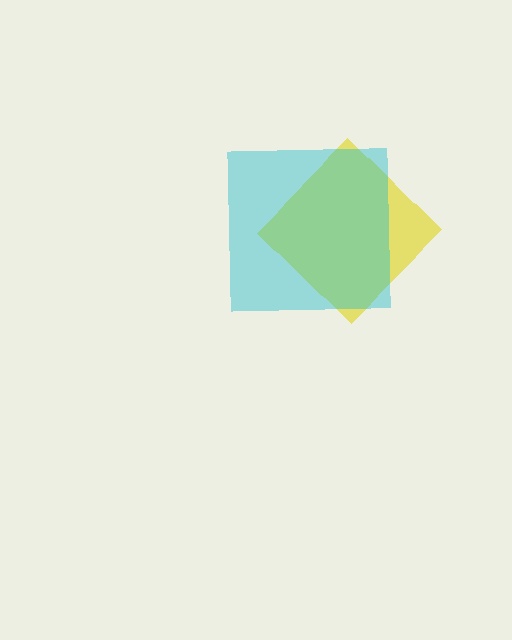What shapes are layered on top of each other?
The layered shapes are: a yellow diamond, a cyan square.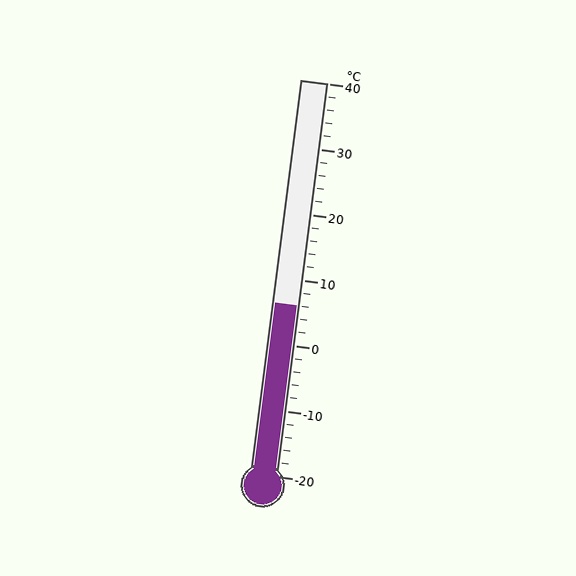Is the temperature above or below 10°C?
The temperature is below 10°C.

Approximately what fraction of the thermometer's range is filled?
The thermometer is filled to approximately 45% of its range.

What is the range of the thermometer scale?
The thermometer scale ranges from -20°C to 40°C.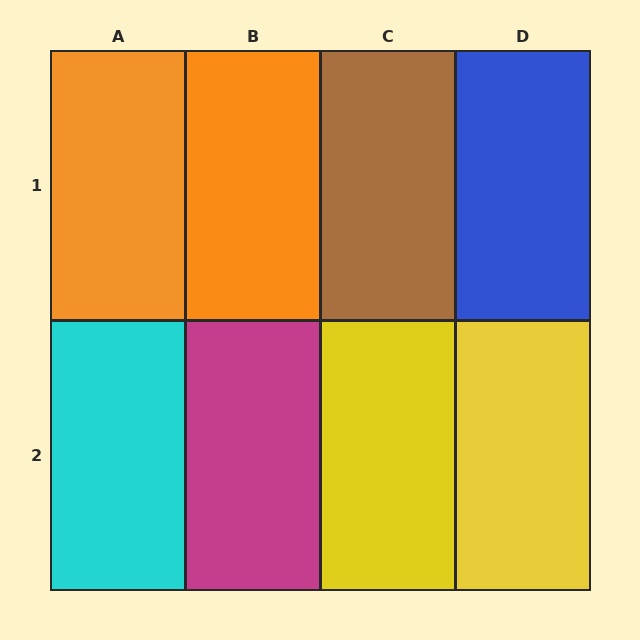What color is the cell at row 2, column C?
Yellow.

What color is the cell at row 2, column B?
Magenta.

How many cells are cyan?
1 cell is cyan.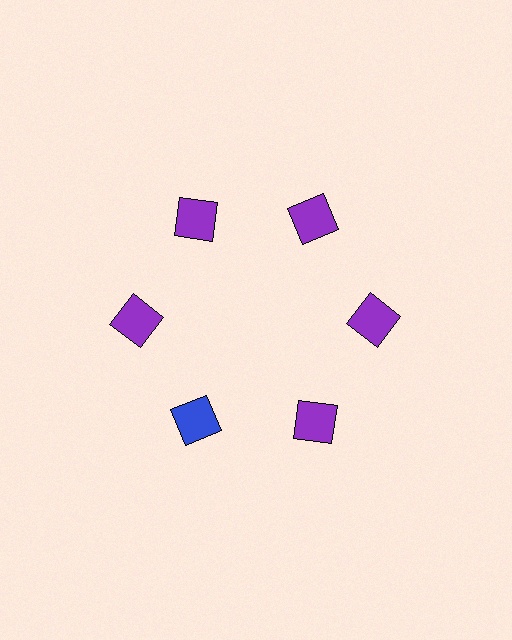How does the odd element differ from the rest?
It has a different color: blue instead of purple.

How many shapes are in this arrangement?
There are 6 shapes arranged in a ring pattern.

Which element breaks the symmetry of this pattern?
The blue square at roughly the 7 o'clock position breaks the symmetry. All other shapes are purple squares.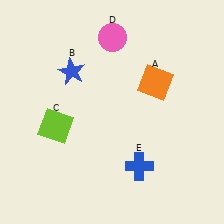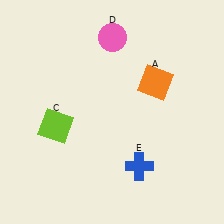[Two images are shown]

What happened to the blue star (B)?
The blue star (B) was removed in Image 2. It was in the top-left area of Image 1.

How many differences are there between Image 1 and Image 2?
There is 1 difference between the two images.